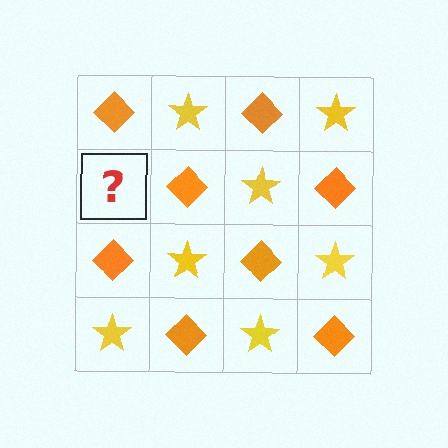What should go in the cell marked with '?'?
The missing cell should contain a yellow star.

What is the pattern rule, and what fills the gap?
The rule is that it alternates orange diamond and yellow star in a checkerboard pattern. The gap should be filled with a yellow star.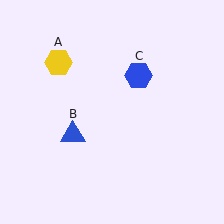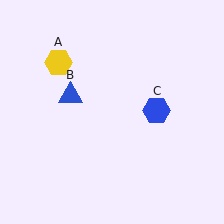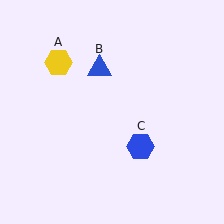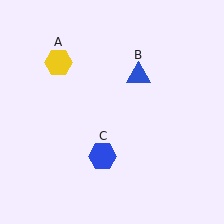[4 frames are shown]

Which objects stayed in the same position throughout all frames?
Yellow hexagon (object A) remained stationary.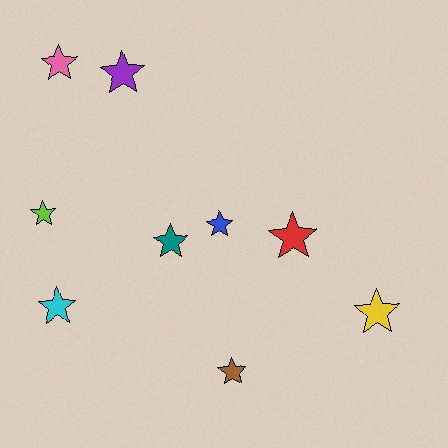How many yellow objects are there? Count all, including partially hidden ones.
There is 1 yellow object.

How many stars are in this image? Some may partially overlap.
There are 9 stars.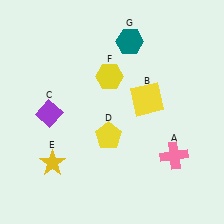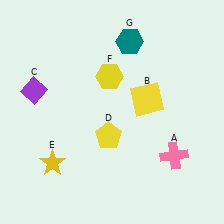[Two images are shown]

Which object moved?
The purple diamond (C) moved up.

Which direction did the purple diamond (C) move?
The purple diamond (C) moved up.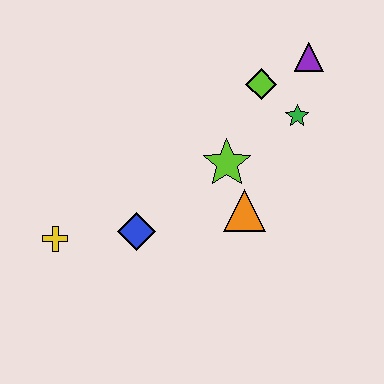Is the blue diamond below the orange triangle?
Yes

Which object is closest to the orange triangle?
The lime star is closest to the orange triangle.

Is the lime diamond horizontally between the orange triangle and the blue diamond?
No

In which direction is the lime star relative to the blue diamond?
The lime star is to the right of the blue diamond.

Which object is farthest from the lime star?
The yellow cross is farthest from the lime star.